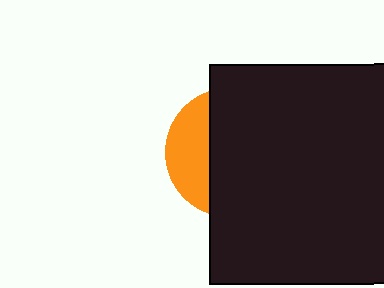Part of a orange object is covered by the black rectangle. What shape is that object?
It is a circle.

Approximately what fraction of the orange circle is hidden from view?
Roughly 69% of the orange circle is hidden behind the black rectangle.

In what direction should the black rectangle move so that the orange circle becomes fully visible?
The black rectangle should move right. That is the shortest direction to clear the overlap and leave the orange circle fully visible.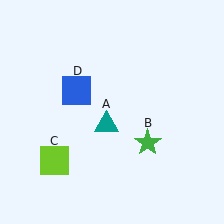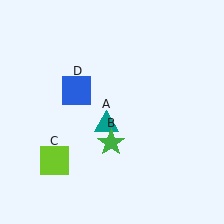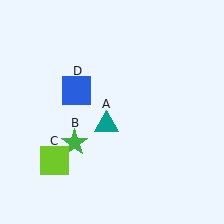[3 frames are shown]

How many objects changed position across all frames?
1 object changed position: green star (object B).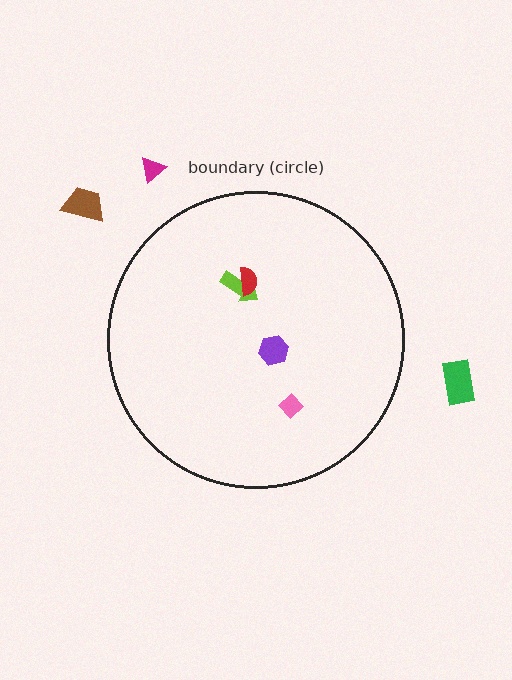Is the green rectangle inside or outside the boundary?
Outside.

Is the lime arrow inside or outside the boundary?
Inside.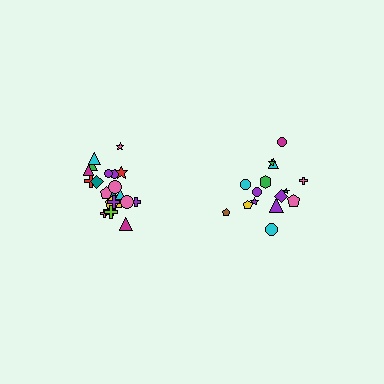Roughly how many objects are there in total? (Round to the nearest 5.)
Roughly 35 objects in total.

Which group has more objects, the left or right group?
The left group.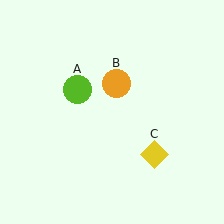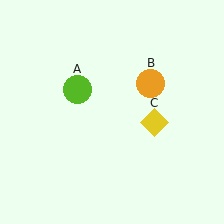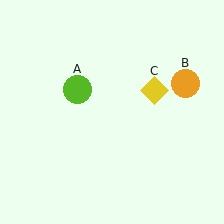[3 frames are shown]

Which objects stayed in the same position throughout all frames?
Lime circle (object A) remained stationary.